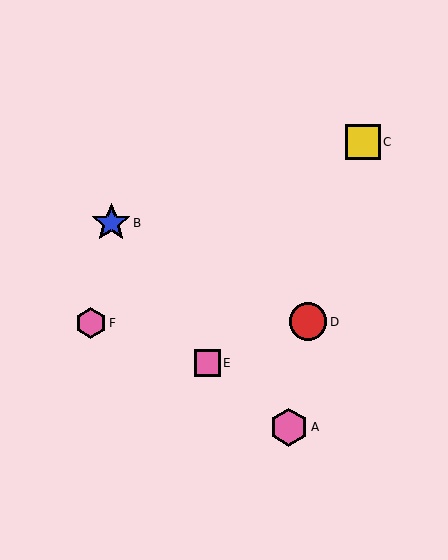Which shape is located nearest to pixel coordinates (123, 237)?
The blue star (labeled B) at (111, 223) is nearest to that location.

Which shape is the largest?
The blue star (labeled B) is the largest.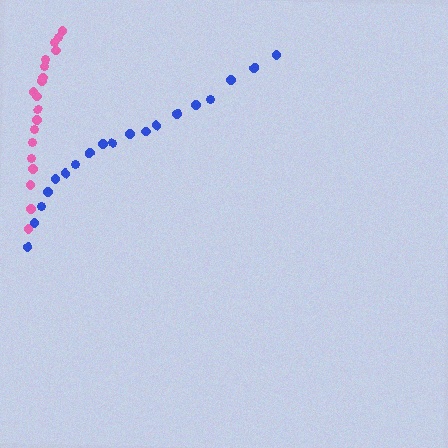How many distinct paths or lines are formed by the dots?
There are 2 distinct paths.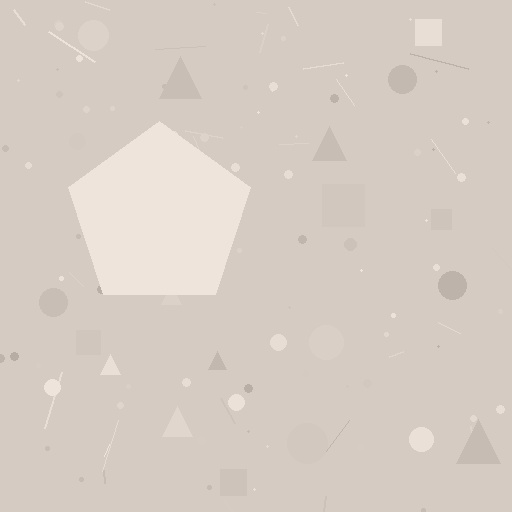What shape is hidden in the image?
A pentagon is hidden in the image.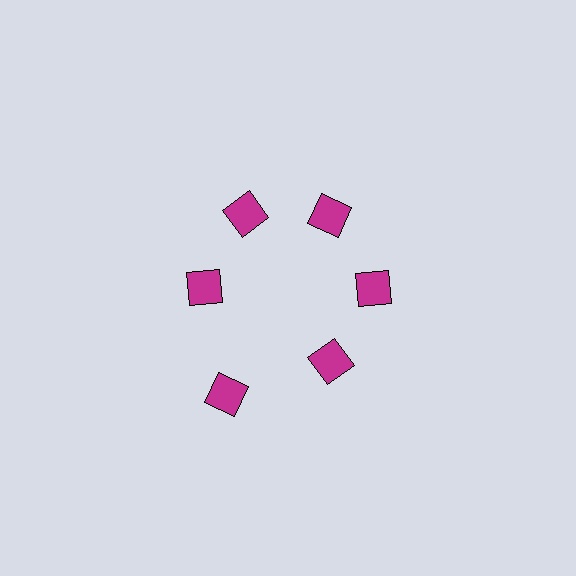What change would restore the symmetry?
The symmetry would be restored by moving it inward, back onto the ring so that all 6 diamonds sit at equal angles and equal distance from the center.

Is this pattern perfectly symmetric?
No. The 6 magenta diamonds are arranged in a ring, but one element near the 7 o'clock position is pushed outward from the center, breaking the 6-fold rotational symmetry.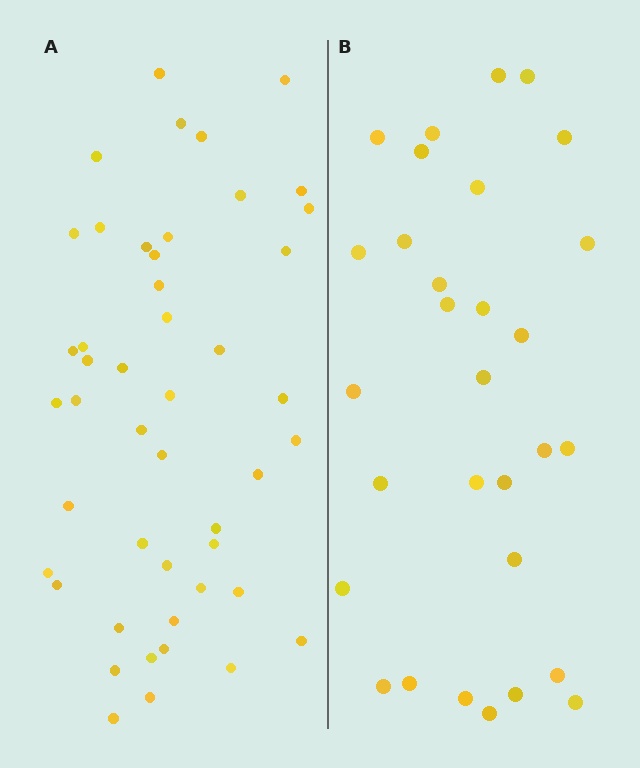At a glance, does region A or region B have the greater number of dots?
Region A (the left region) has more dots.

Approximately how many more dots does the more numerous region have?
Region A has approximately 15 more dots than region B.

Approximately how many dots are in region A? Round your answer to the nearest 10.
About 50 dots. (The exact count is 47, which rounds to 50.)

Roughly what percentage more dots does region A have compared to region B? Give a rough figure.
About 55% more.